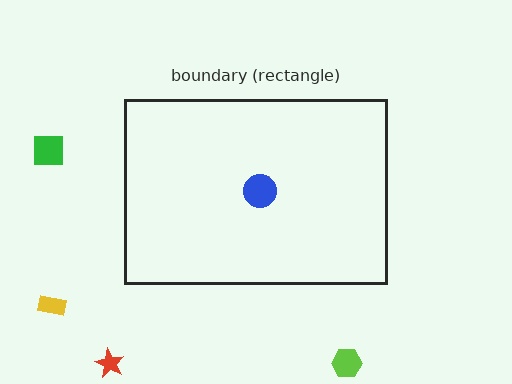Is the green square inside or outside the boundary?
Outside.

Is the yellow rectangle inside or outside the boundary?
Outside.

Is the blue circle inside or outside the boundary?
Inside.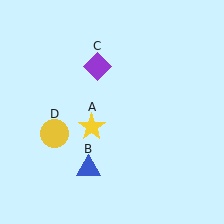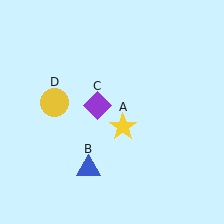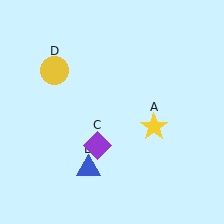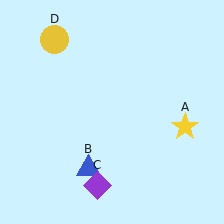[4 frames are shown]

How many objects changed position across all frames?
3 objects changed position: yellow star (object A), purple diamond (object C), yellow circle (object D).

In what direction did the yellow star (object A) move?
The yellow star (object A) moved right.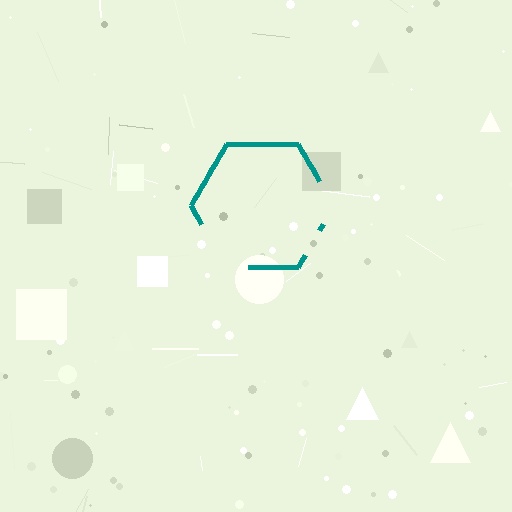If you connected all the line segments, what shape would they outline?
They would outline a hexagon.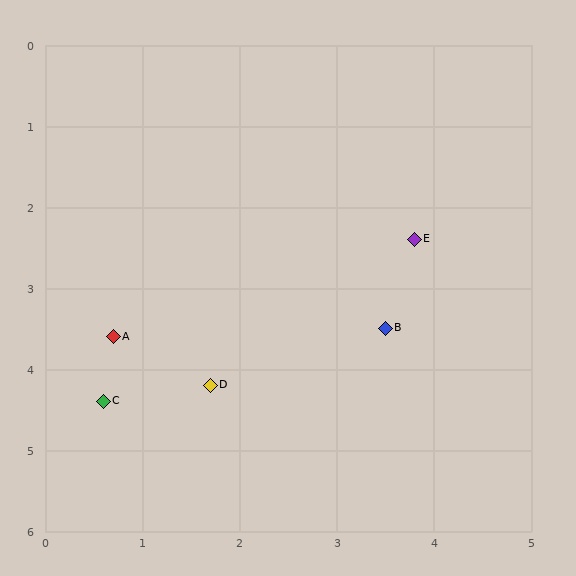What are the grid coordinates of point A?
Point A is at approximately (0.7, 3.6).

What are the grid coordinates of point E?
Point E is at approximately (3.8, 2.4).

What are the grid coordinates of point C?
Point C is at approximately (0.6, 4.4).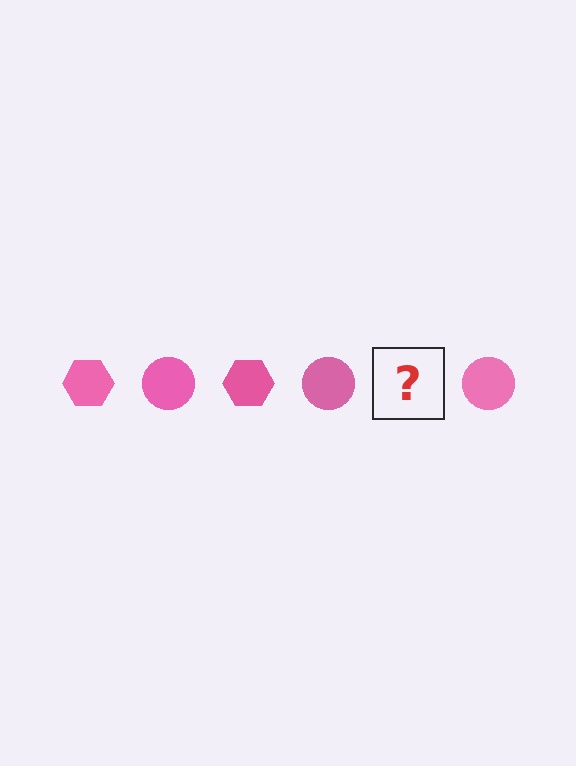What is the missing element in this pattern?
The missing element is a pink hexagon.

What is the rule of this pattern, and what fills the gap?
The rule is that the pattern cycles through hexagon, circle shapes in pink. The gap should be filled with a pink hexagon.